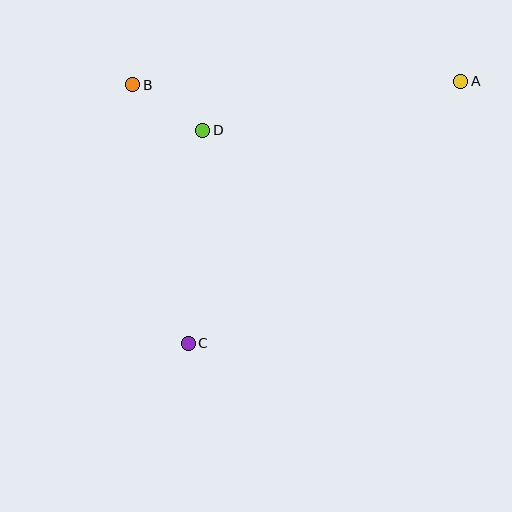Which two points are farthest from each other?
Points A and C are farthest from each other.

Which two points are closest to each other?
Points B and D are closest to each other.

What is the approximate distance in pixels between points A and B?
The distance between A and B is approximately 328 pixels.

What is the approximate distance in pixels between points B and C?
The distance between B and C is approximately 264 pixels.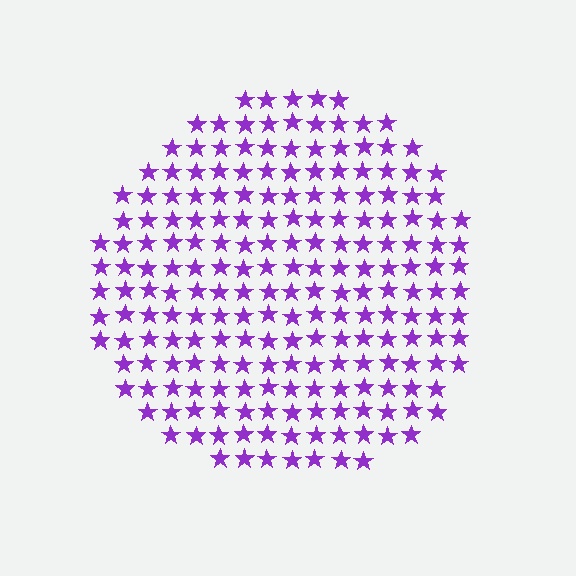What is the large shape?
The large shape is a circle.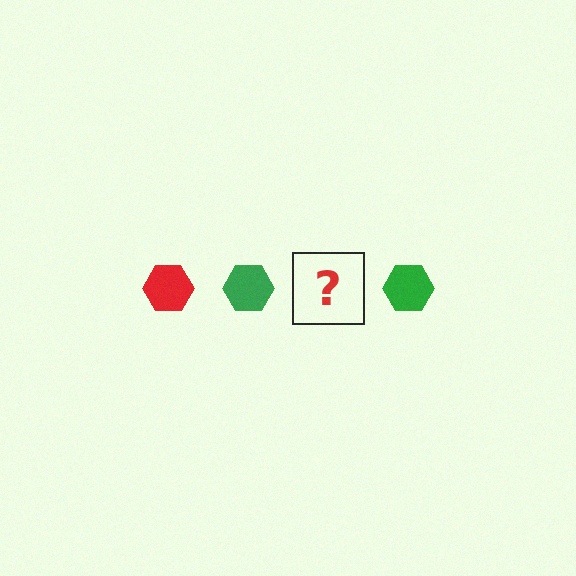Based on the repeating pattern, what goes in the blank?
The blank should be a red hexagon.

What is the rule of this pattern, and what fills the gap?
The rule is that the pattern cycles through red, green hexagons. The gap should be filled with a red hexagon.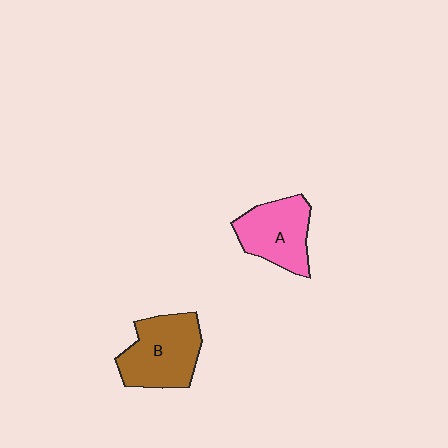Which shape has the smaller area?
Shape A (pink).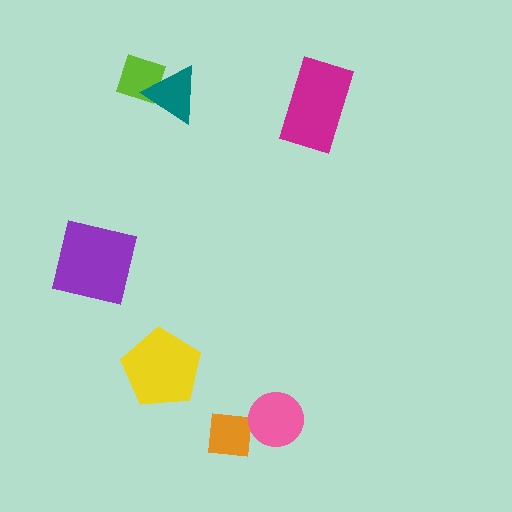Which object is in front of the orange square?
The pink circle is in front of the orange square.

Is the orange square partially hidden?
Yes, it is partially covered by another shape.